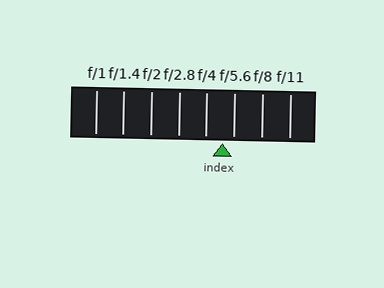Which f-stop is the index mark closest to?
The index mark is closest to f/5.6.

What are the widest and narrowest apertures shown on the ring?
The widest aperture shown is f/1 and the narrowest is f/11.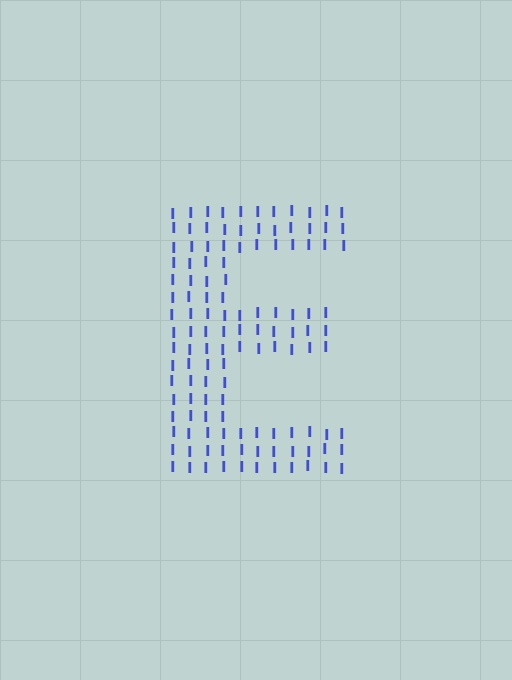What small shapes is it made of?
It is made of small letter I's.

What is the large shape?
The large shape is the letter E.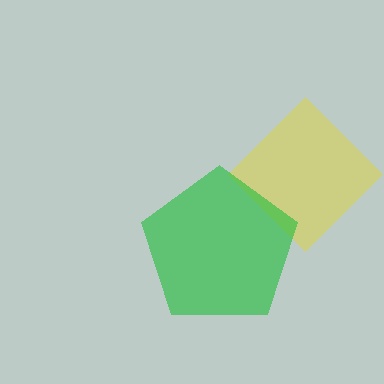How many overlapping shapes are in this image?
There are 2 overlapping shapes in the image.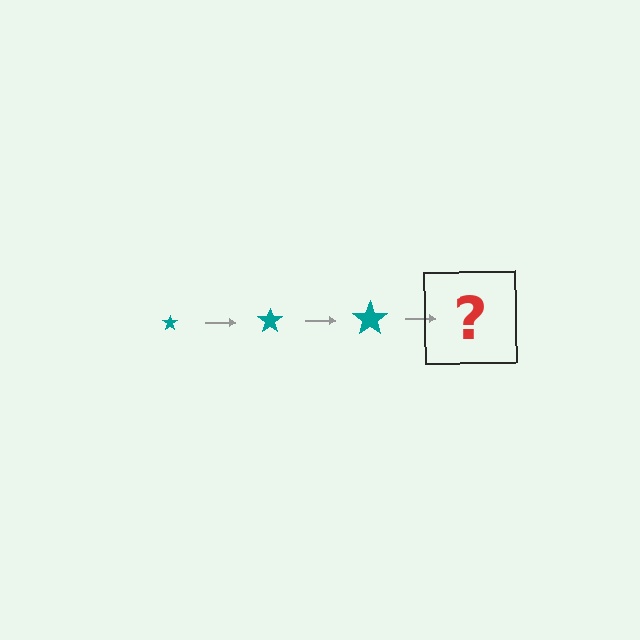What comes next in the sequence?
The next element should be a teal star, larger than the previous one.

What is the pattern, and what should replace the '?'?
The pattern is that the star gets progressively larger each step. The '?' should be a teal star, larger than the previous one.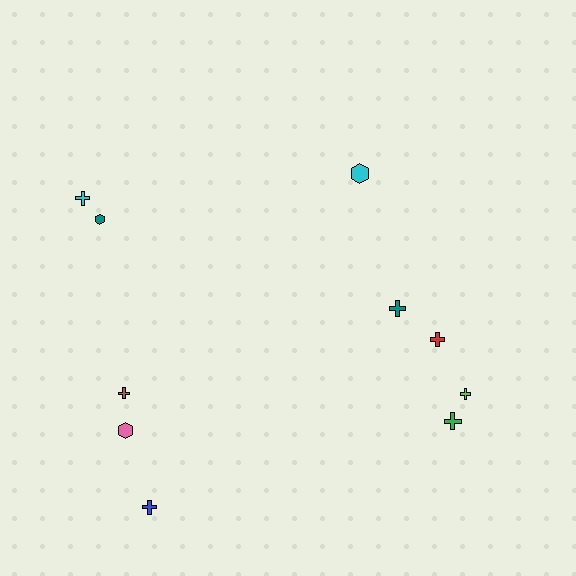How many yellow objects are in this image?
There are no yellow objects.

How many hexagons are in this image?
There are 3 hexagons.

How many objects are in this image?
There are 10 objects.